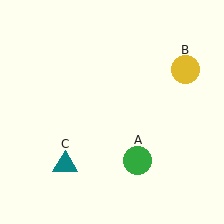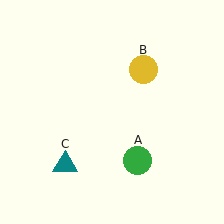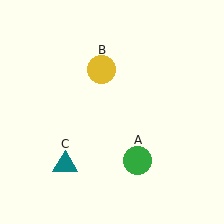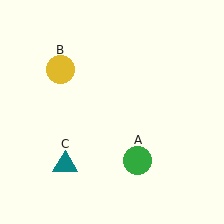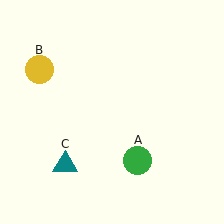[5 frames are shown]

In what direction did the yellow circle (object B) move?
The yellow circle (object B) moved left.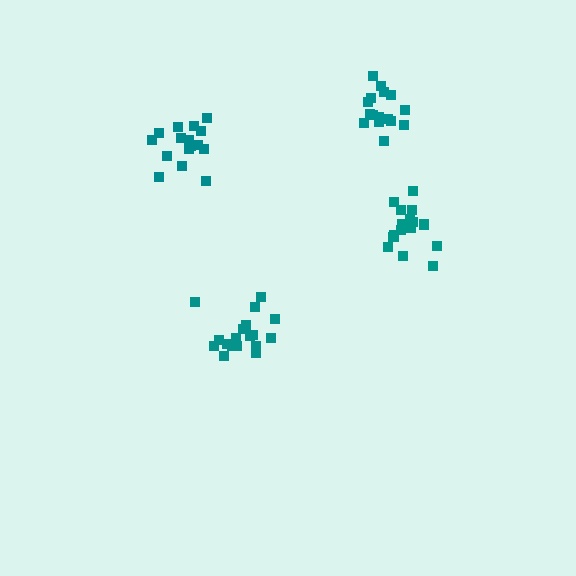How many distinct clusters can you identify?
There are 4 distinct clusters.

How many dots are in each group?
Group 1: 16 dots, Group 2: 16 dots, Group 3: 18 dots, Group 4: 16 dots (66 total).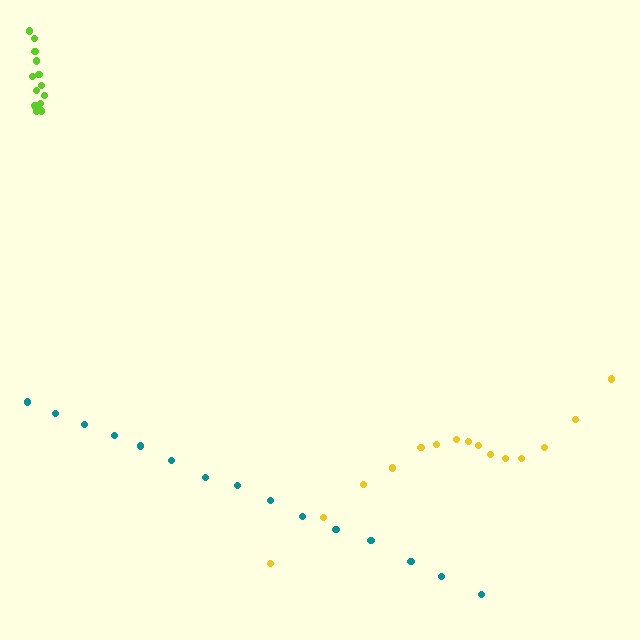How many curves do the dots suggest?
There are 3 distinct paths.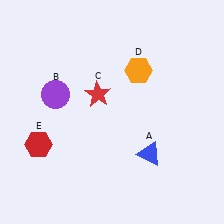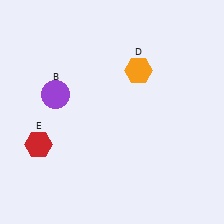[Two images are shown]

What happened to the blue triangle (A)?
The blue triangle (A) was removed in Image 2. It was in the bottom-right area of Image 1.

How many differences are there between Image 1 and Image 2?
There are 2 differences between the two images.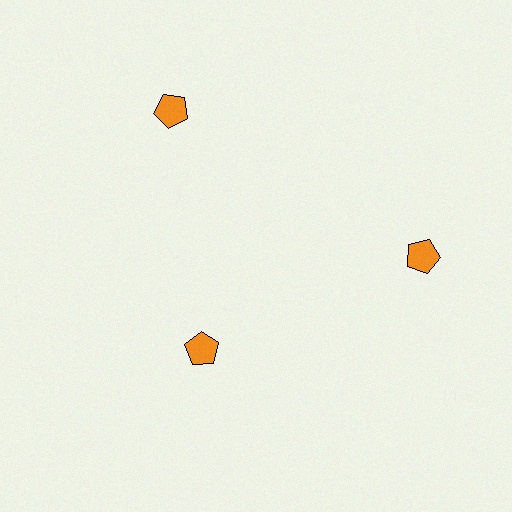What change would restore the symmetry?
The symmetry would be restored by moving it outward, back onto the ring so that all 3 pentagons sit at equal angles and equal distance from the center.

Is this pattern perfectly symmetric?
No. The 3 orange pentagons are arranged in a ring, but one element near the 7 o'clock position is pulled inward toward the center, breaking the 3-fold rotational symmetry.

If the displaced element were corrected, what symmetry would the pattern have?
It would have 3-fold rotational symmetry — the pattern would map onto itself every 120 degrees.